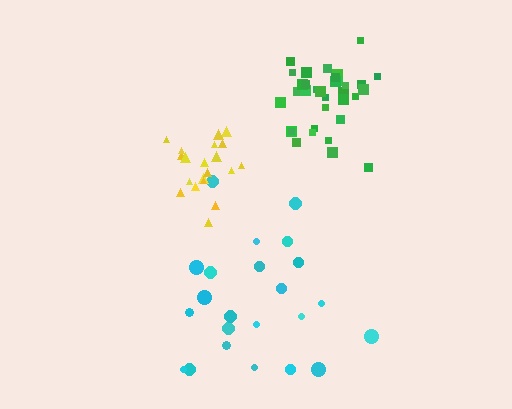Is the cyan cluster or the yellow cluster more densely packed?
Yellow.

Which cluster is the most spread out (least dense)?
Cyan.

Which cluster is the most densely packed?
Green.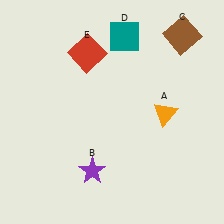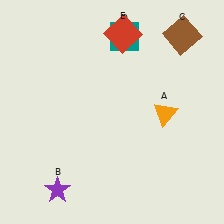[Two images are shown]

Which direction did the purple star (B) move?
The purple star (B) moved left.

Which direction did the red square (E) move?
The red square (E) moved right.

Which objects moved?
The objects that moved are: the purple star (B), the red square (E).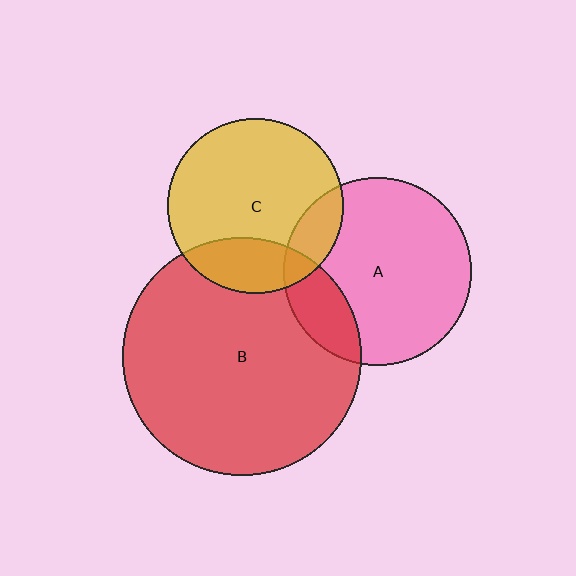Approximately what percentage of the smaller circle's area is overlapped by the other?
Approximately 20%.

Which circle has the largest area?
Circle B (red).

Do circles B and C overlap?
Yes.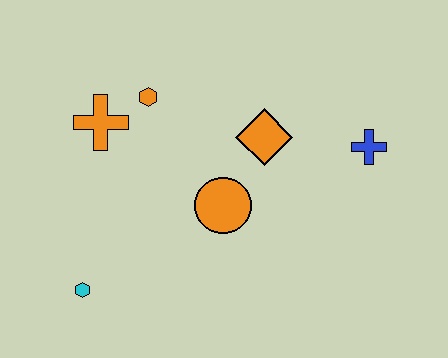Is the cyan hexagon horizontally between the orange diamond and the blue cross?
No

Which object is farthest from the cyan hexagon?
The blue cross is farthest from the cyan hexagon.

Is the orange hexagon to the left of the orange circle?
Yes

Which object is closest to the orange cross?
The orange hexagon is closest to the orange cross.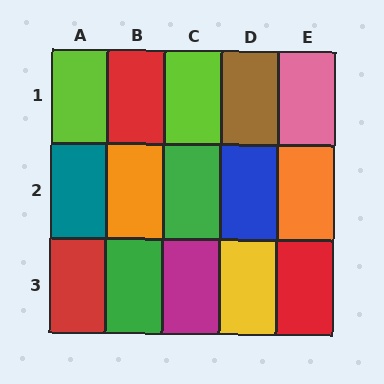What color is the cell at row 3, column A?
Red.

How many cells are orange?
2 cells are orange.